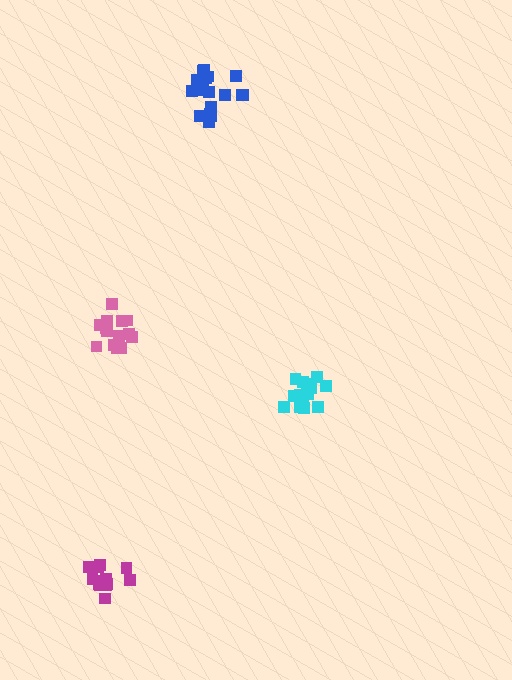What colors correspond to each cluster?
The clusters are colored: pink, cyan, magenta, blue.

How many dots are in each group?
Group 1: 14 dots, Group 2: 16 dots, Group 3: 14 dots, Group 4: 18 dots (62 total).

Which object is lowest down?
The magenta cluster is bottommost.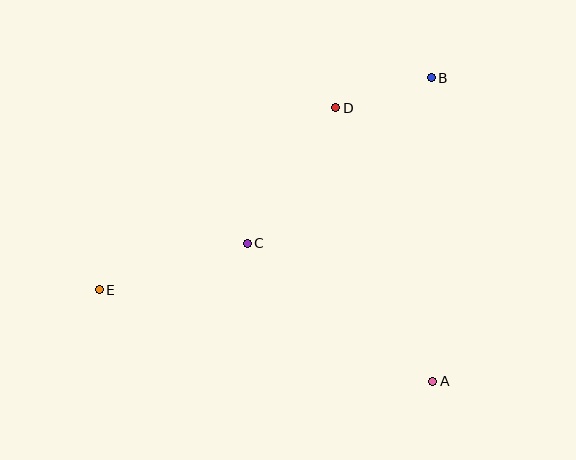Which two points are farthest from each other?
Points B and E are farthest from each other.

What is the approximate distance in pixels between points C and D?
The distance between C and D is approximately 162 pixels.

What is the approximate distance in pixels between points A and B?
The distance between A and B is approximately 303 pixels.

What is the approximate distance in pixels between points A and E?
The distance between A and E is approximately 346 pixels.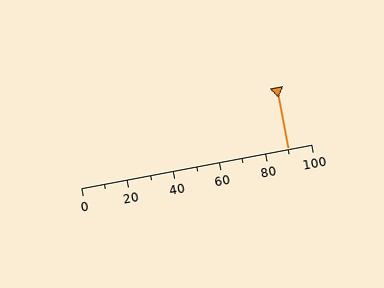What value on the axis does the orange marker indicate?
The marker indicates approximately 90.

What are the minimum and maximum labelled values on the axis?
The axis runs from 0 to 100.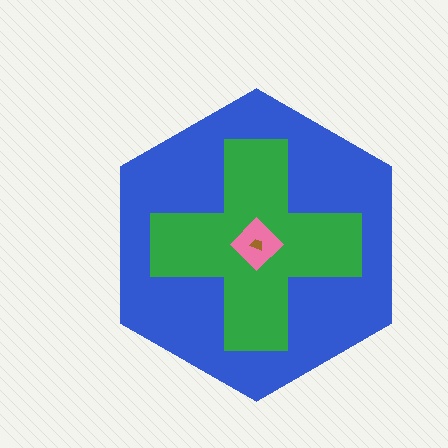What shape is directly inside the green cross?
The pink diamond.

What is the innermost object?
The brown trapezoid.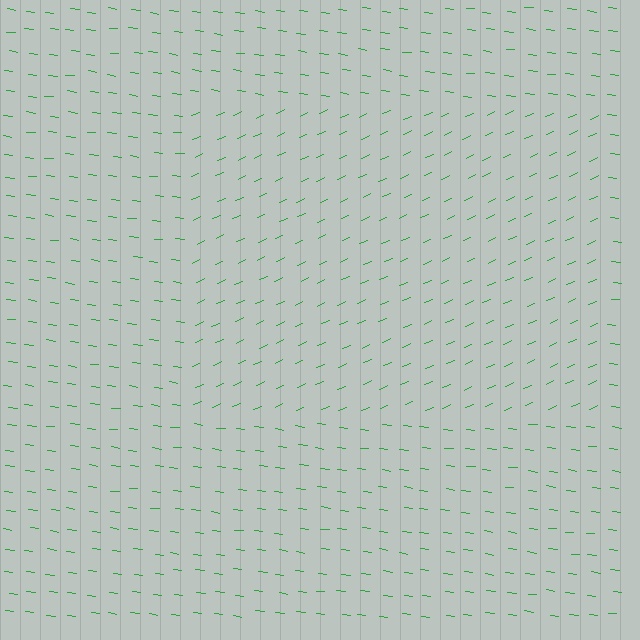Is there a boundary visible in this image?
Yes, there is a texture boundary formed by a change in line orientation.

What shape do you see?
I see a rectangle.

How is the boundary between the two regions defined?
The boundary is defined purely by a change in line orientation (approximately 31 degrees difference). All lines are the same color and thickness.